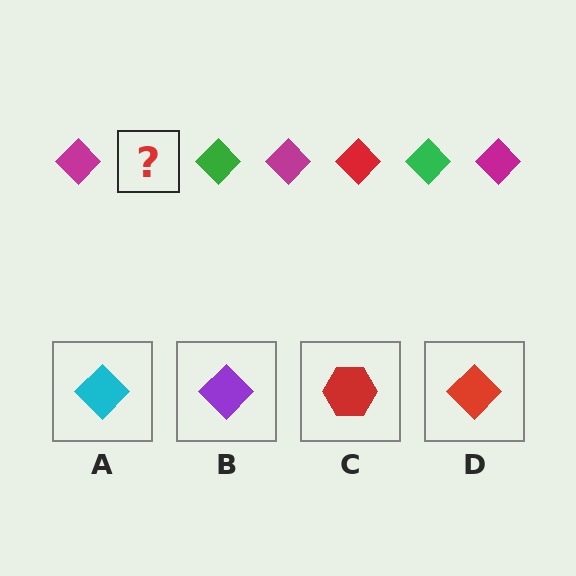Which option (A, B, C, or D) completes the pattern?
D.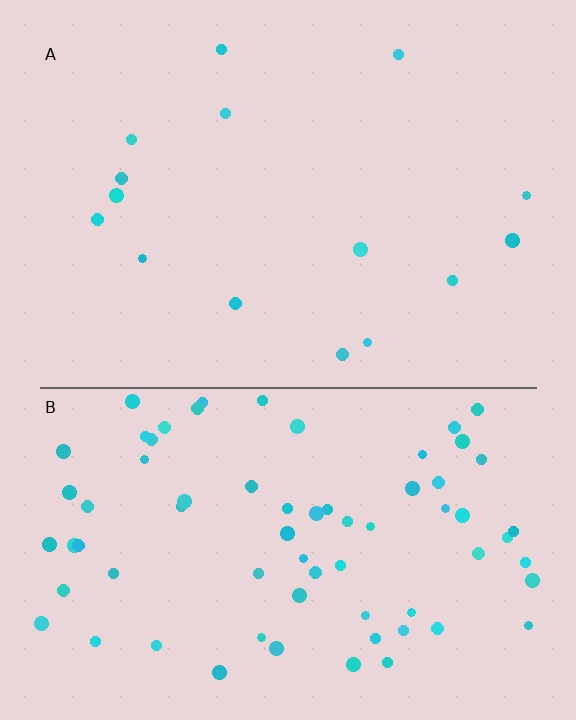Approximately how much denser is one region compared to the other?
Approximately 4.7× — region B over region A.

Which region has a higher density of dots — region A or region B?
B (the bottom).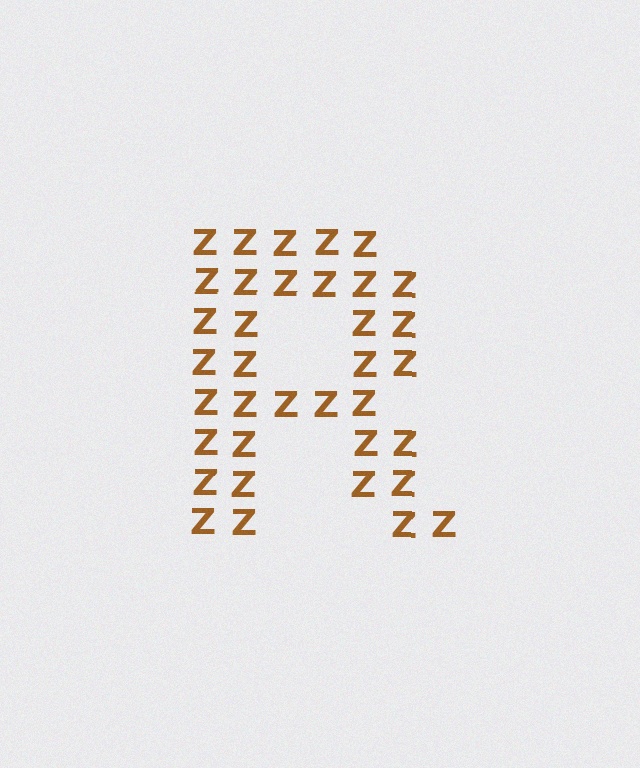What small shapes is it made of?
It is made of small letter Z's.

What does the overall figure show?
The overall figure shows the letter R.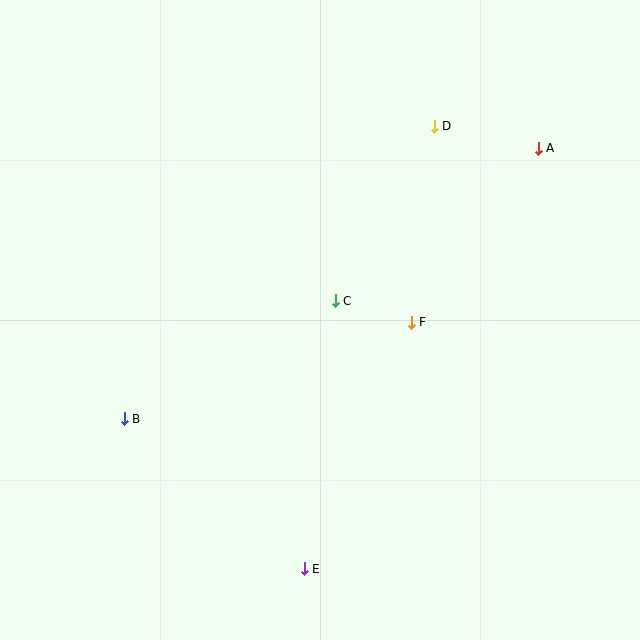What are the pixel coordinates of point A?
Point A is at (538, 148).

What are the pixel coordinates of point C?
Point C is at (335, 301).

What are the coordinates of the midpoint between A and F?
The midpoint between A and F is at (475, 235).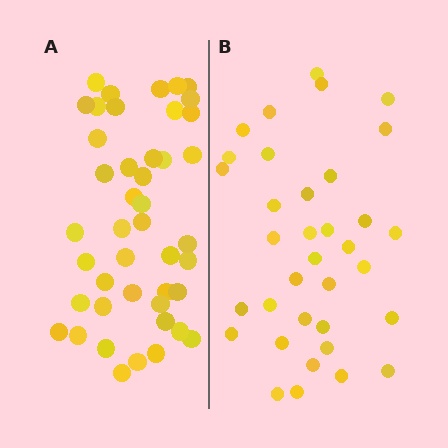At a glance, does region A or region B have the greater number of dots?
Region A (the left region) has more dots.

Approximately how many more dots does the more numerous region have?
Region A has roughly 8 or so more dots than region B.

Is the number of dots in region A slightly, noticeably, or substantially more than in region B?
Region A has noticeably more, but not dramatically so. The ratio is roughly 1.3 to 1.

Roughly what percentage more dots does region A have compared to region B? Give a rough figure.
About 25% more.